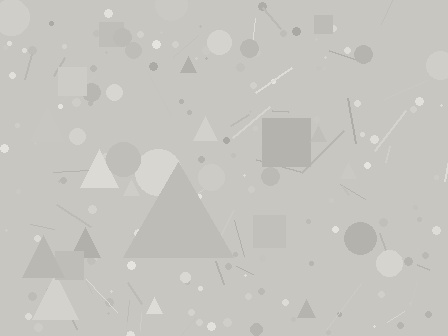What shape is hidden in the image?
A triangle is hidden in the image.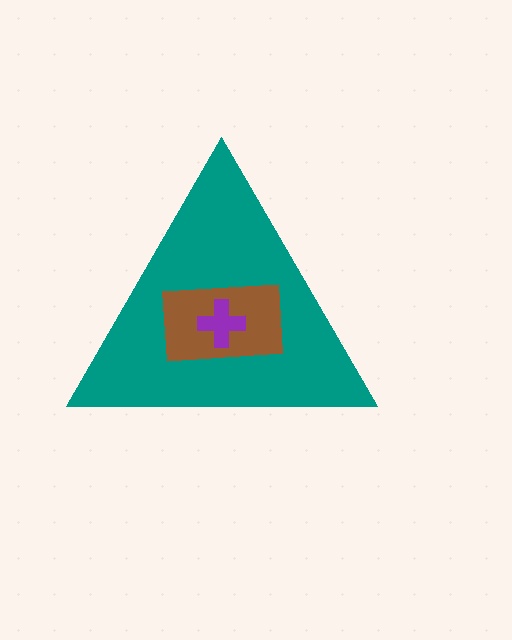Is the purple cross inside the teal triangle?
Yes.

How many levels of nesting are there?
3.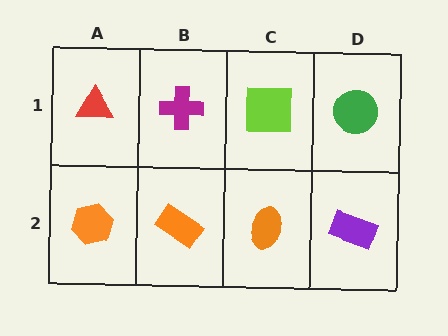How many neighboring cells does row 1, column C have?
3.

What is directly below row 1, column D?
A purple rectangle.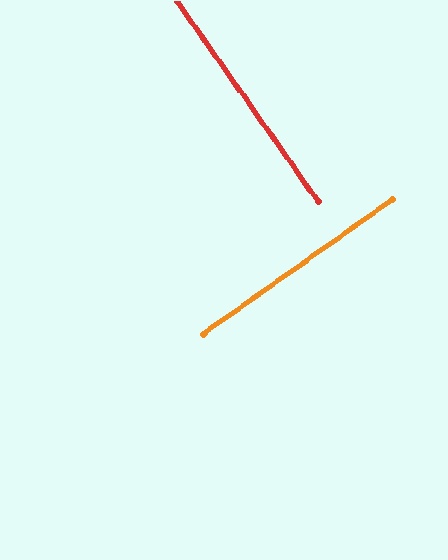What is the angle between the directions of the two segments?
Approximately 90 degrees.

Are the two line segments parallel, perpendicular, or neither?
Perpendicular — they meet at approximately 90°.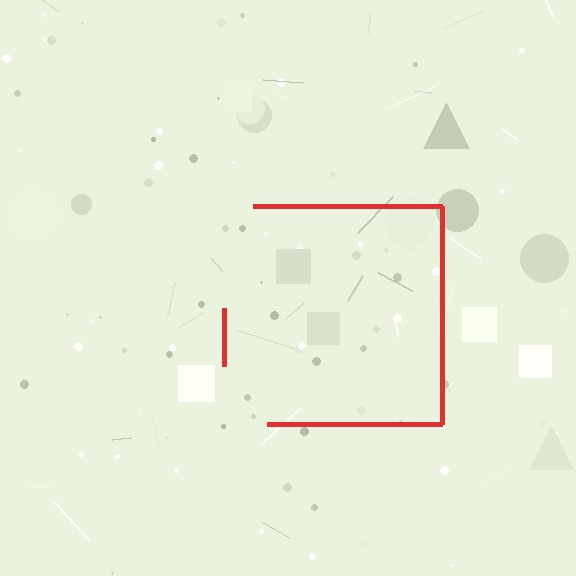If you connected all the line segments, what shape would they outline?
They would outline a square.